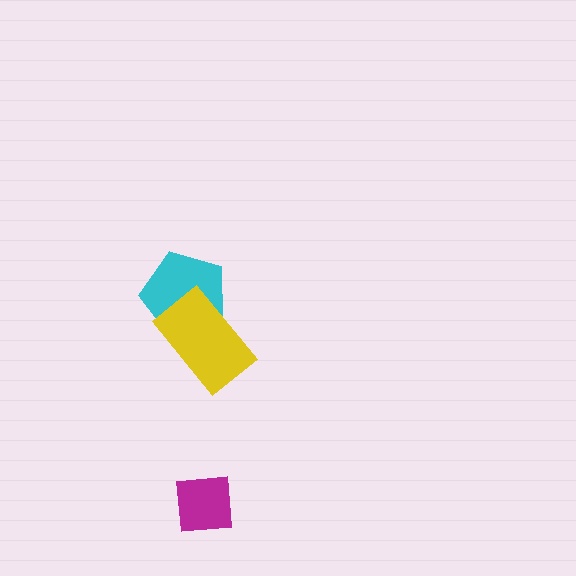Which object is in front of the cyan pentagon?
The yellow rectangle is in front of the cyan pentagon.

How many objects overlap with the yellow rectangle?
1 object overlaps with the yellow rectangle.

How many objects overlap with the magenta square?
0 objects overlap with the magenta square.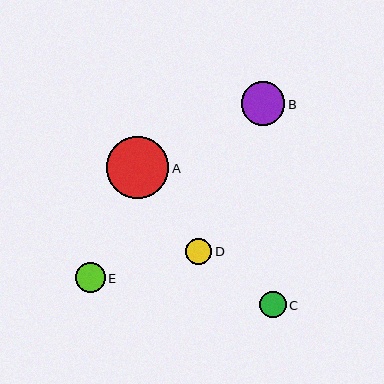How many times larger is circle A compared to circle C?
Circle A is approximately 2.3 times the size of circle C.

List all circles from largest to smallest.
From largest to smallest: A, B, E, D, C.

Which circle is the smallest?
Circle C is the smallest with a size of approximately 26 pixels.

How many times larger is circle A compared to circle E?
Circle A is approximately 2.1 times the size of circle E.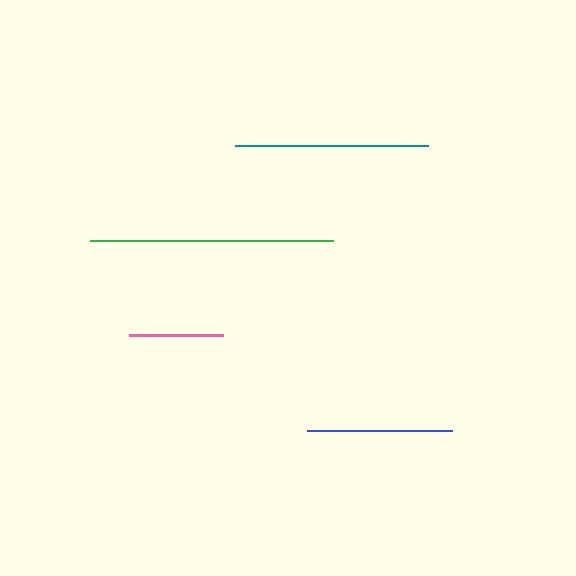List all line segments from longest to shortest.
From longest to shortest: green, teal, blue, pink.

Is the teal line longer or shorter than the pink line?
The teal line is longer than the pink line.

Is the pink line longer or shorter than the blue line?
The blue line is longer than the pink line.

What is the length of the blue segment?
The blue segment is approximately 145 pixels long.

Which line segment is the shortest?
The pink line is the shortest at approximately 94 pixels.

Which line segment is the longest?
The green line is the longest at approximately 243 pixels.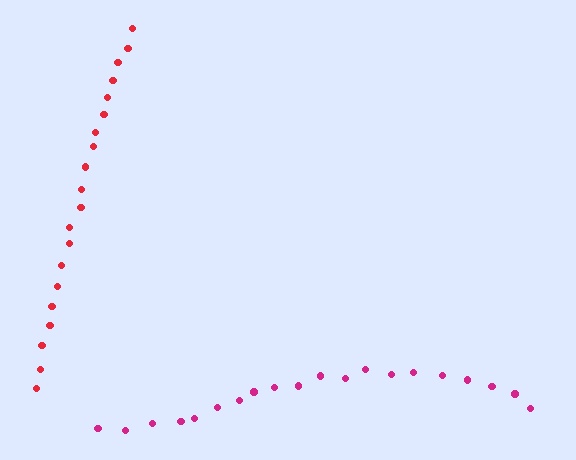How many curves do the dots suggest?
There are 2 distinct paths.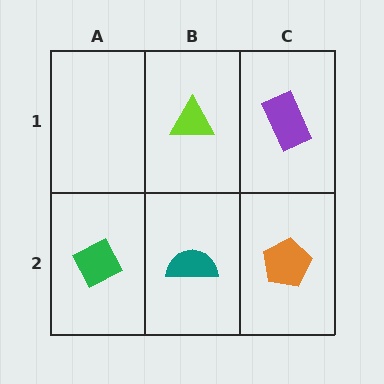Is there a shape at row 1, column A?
No, that cell is empty.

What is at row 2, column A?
A green diamond.